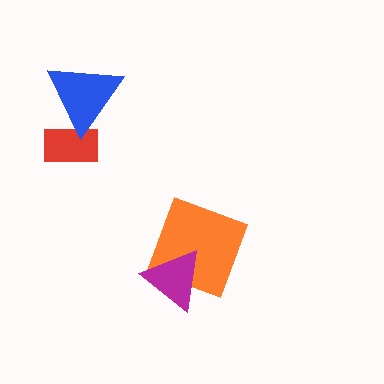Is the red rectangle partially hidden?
Yes, it is partially covered by another shape.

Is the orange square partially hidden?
Yes, it is partially covered by another shape.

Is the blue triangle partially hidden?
No, no other shape covers it.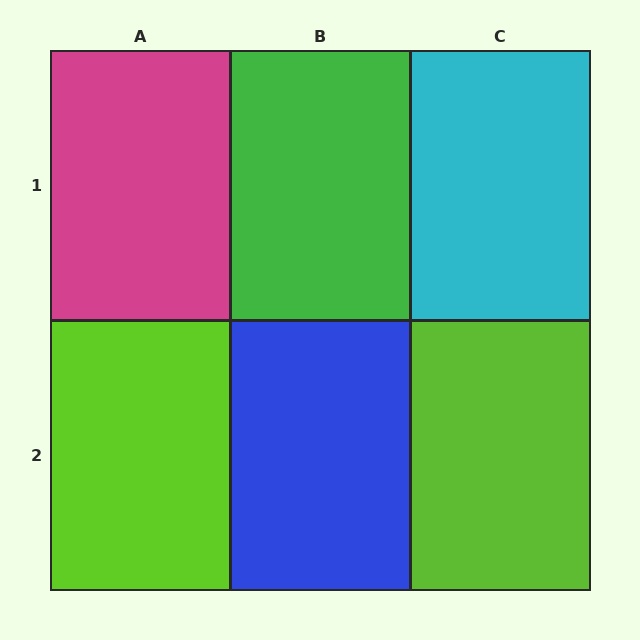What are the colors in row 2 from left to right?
Lime, blue, lime.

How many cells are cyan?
1 cell is cyan.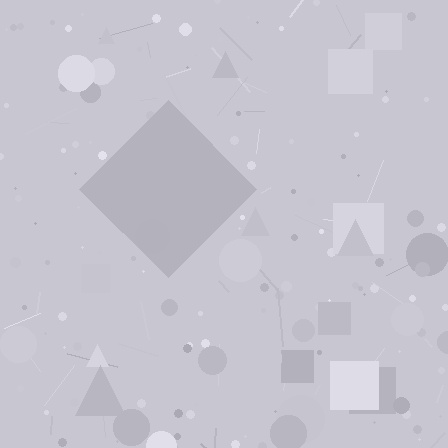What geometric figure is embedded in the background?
A diamond is embedded in the background.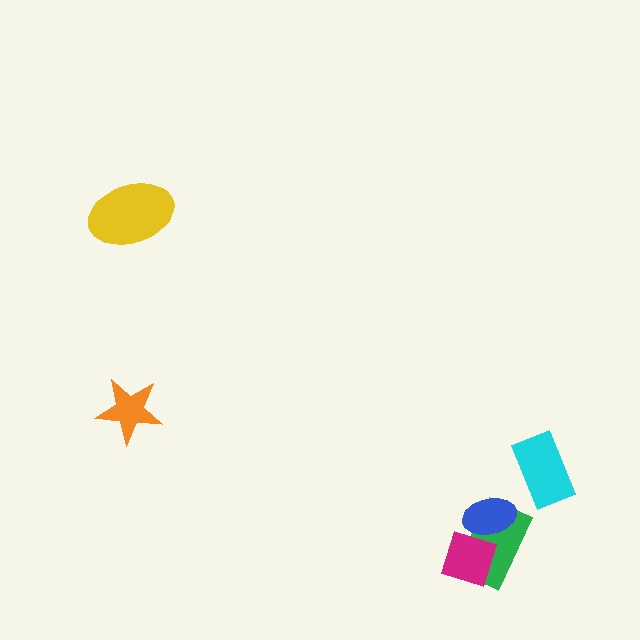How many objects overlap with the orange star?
0 objects overlap with the orange star.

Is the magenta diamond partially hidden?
Yes, it is partially covered by another shape.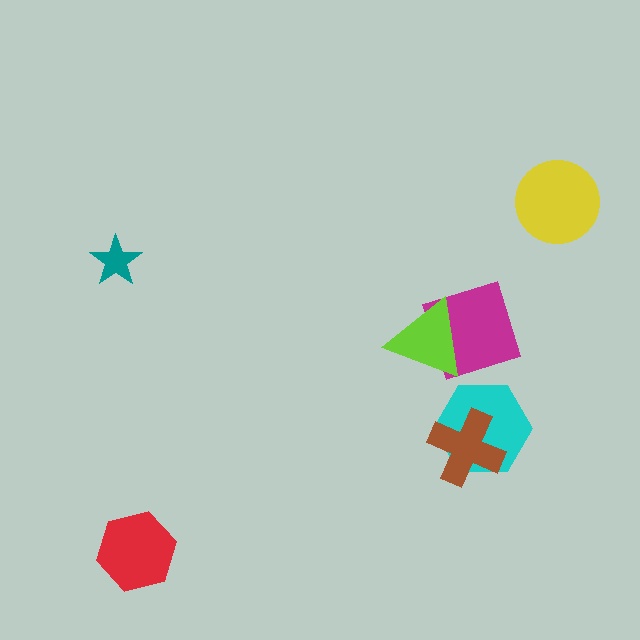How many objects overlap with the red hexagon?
0 objects overlap with the red hexagon.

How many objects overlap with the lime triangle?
1 object overlaps with the lime triangle.